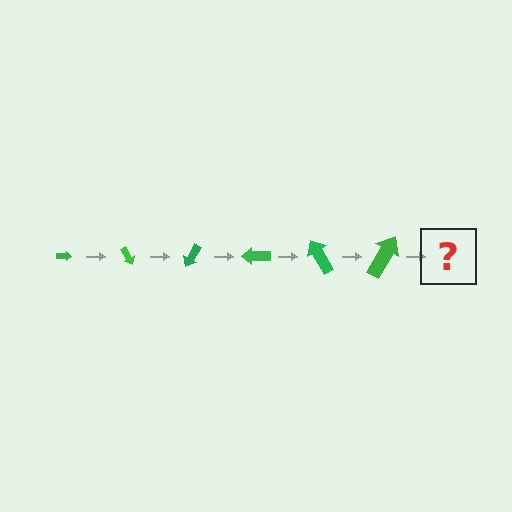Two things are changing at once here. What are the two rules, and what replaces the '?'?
The two rules are that the arrow grows larger each step and it rotates 60 degrees each step. The '?' should be an arrow, larger than the previous one and rotated 360 degrees from the start.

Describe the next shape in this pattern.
It should be an arrow, larger than the previous one and rotated 360 degrees from the start.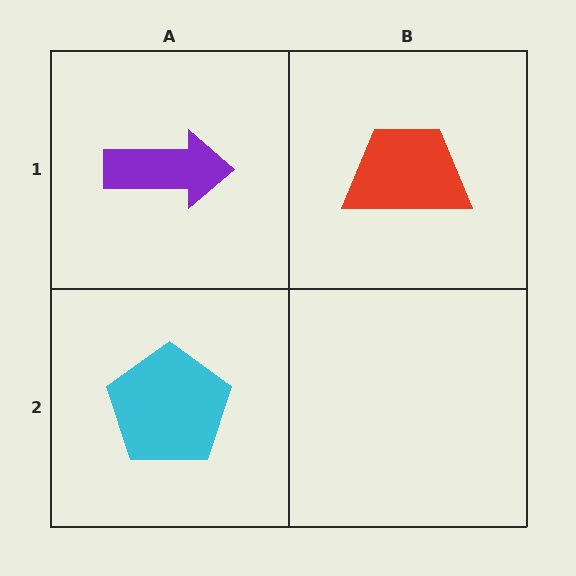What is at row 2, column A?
A cyan pentagon.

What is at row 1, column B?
A red trapezoid.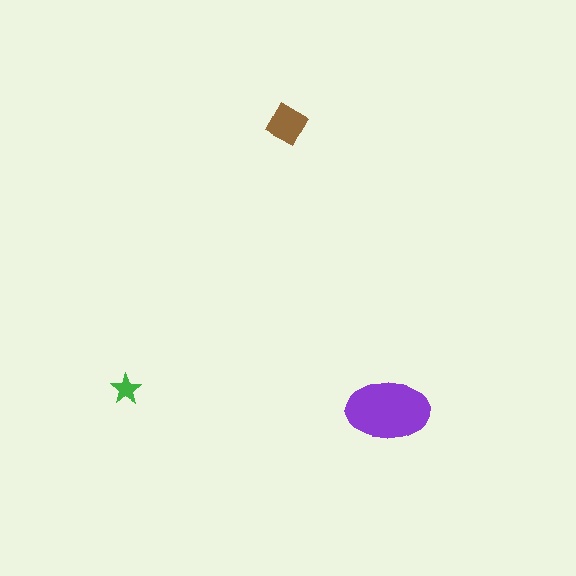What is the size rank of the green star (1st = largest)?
3rd.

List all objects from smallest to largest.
The green star, the brown square, the purple ellipse.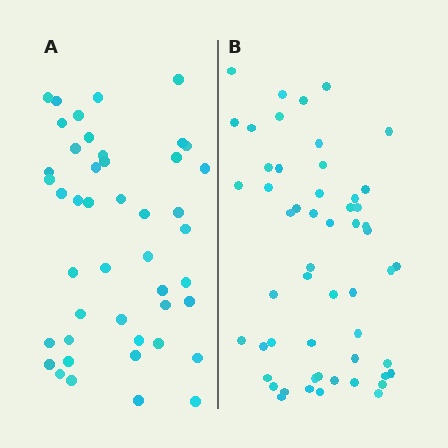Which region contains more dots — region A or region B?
Region B (the right region) has more dots.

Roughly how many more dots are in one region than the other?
Region B has roughly 8 or so more dots than region A.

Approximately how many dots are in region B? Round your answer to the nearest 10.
About 50 dots. (The exact count is 54, which rounds to 50.)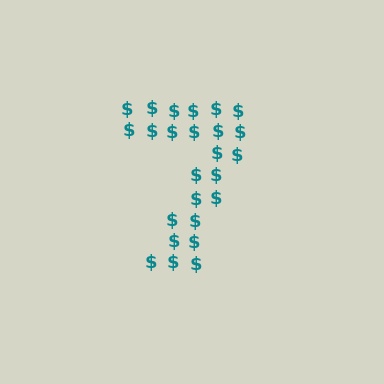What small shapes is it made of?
It is made of small dollar signs.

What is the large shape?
The large shape is the digit 7.